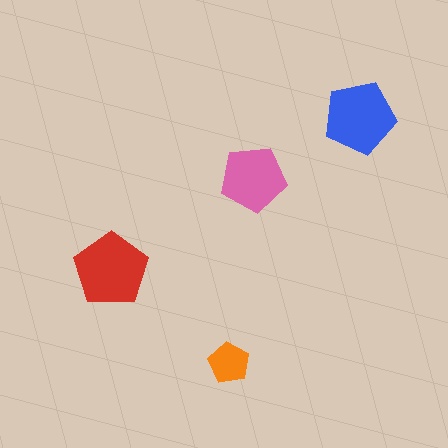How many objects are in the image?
There are 4 objects in the image.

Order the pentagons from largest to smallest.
the red one, the blue one, the pink one, the orange one.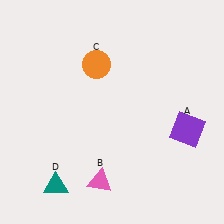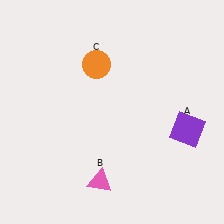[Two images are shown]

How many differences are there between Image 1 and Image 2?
There is 1 difference between the two images.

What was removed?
The teal triangle (D) was removed in Image 2.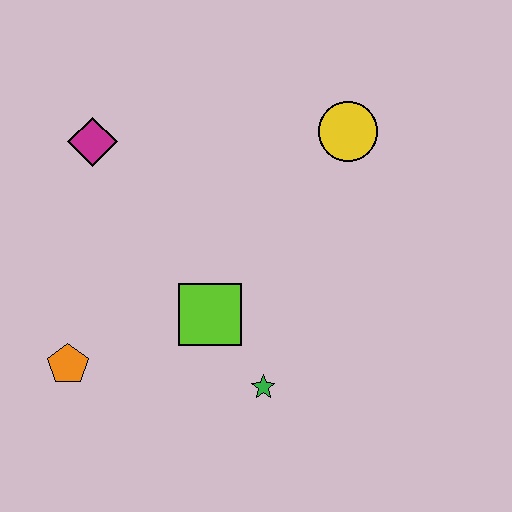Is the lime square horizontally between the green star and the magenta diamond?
Yes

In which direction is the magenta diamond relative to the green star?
The magenta diamond is above the green star.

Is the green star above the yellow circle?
No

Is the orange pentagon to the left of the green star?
Yes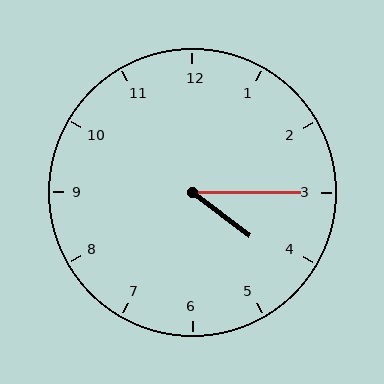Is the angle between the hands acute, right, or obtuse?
It is acute.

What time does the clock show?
4:15.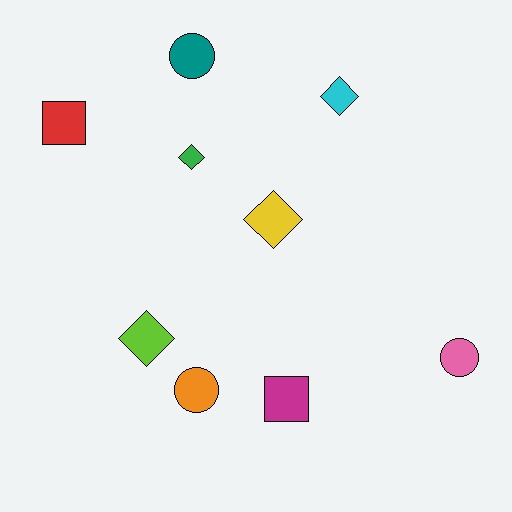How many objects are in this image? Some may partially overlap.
There are 9 objects.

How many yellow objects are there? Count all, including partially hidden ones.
There is 1 yellow object.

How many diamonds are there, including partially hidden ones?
There are 4 diamonds.